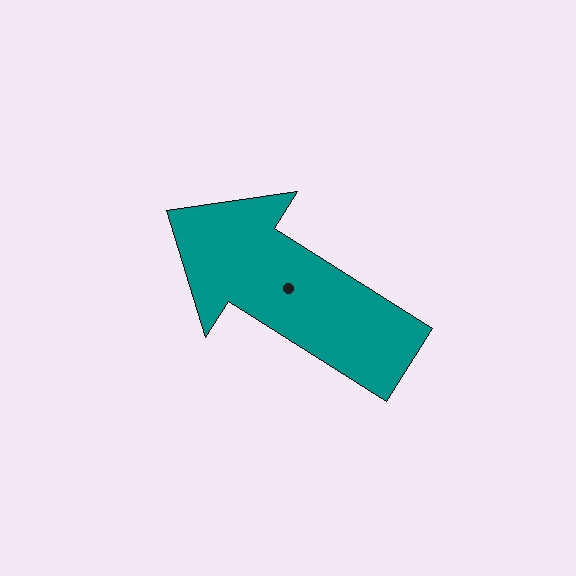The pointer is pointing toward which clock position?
Roughly 10 o'clock.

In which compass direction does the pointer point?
Northwest.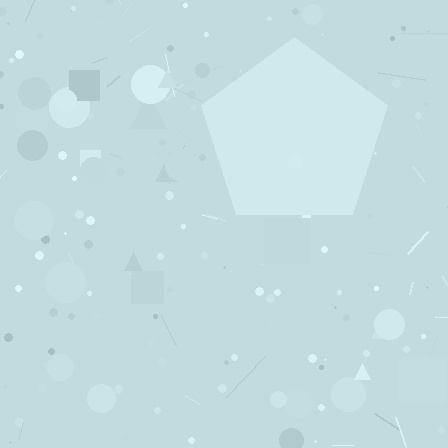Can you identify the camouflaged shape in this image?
The camouflaged shape is a pentagon.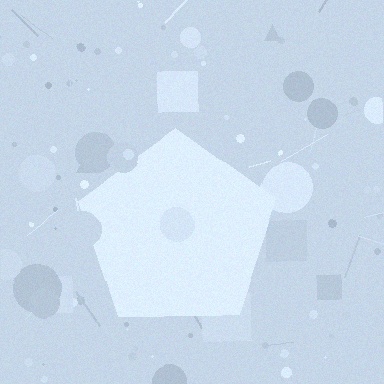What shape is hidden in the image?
A pentagon is hidden in the image.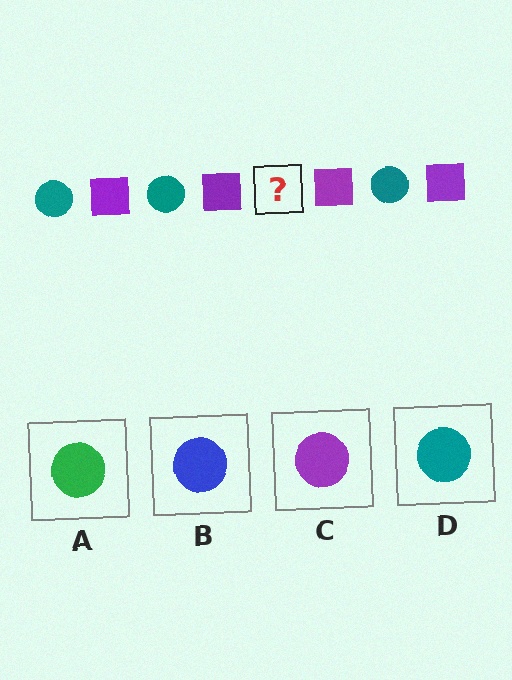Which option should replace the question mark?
Option D.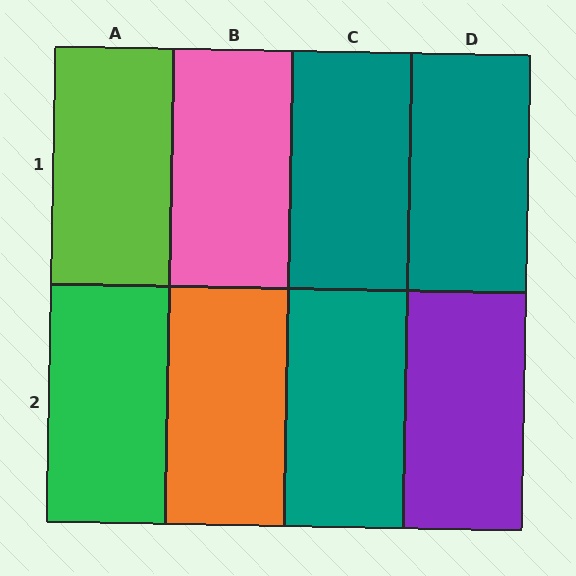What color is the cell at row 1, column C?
Teal.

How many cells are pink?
1 cell is pink.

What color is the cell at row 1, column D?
Teal.